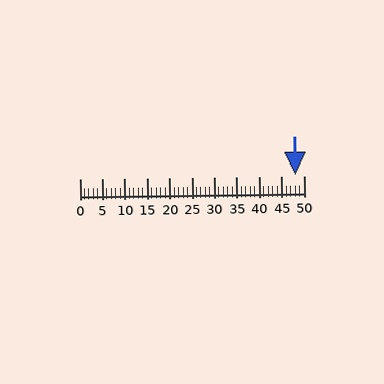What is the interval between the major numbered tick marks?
The major tick marks are spaced 5 units apart.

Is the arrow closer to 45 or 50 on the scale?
The arrow is closer to 50.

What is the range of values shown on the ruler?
The ruler shows values from 0 to 50.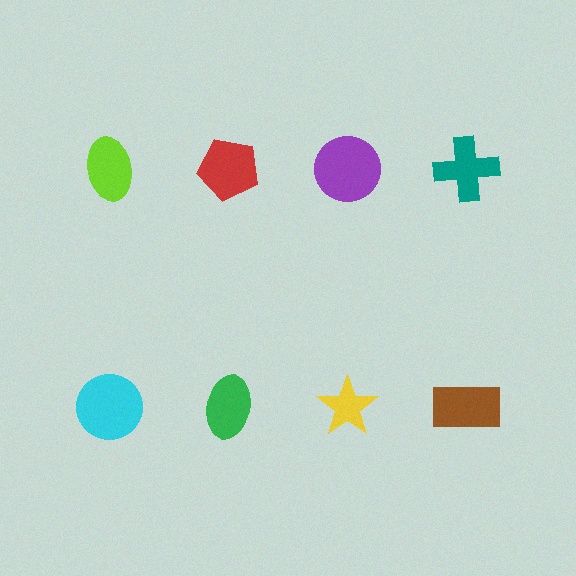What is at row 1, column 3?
A purple circle.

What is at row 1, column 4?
A teal cross.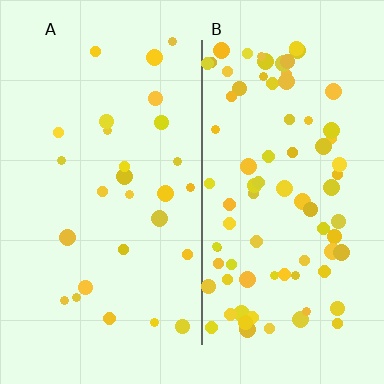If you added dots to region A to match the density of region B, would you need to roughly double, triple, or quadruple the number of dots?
Approximately triple.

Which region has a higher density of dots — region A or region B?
B (the right).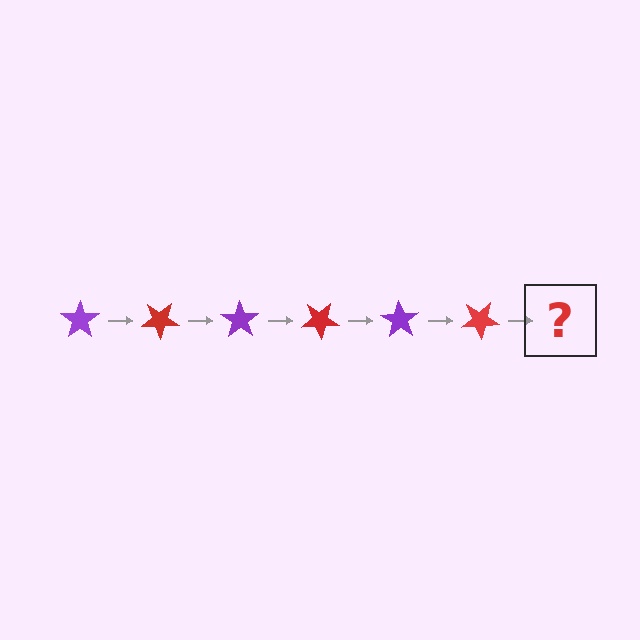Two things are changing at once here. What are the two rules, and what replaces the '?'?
The two rules are that it rotates 35 degrees each step and the color cycles through purple and red. The '?' should be a purple star, rotated 210 degrees from the start.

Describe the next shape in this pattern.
It should be a purple star, rotated 210 degrees from the start.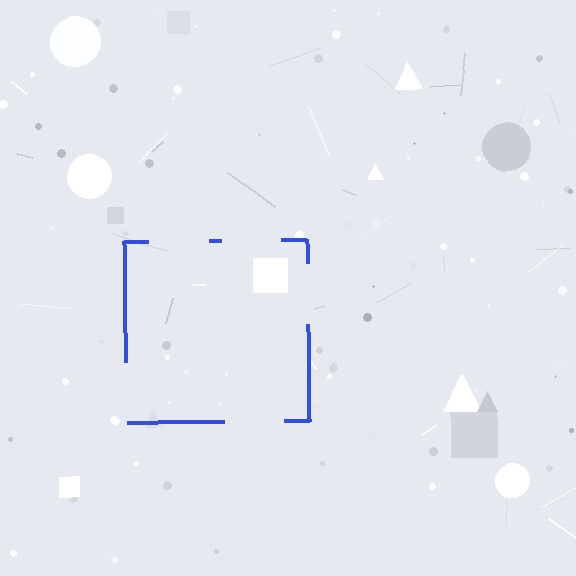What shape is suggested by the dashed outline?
The dashed outline suggests a square.